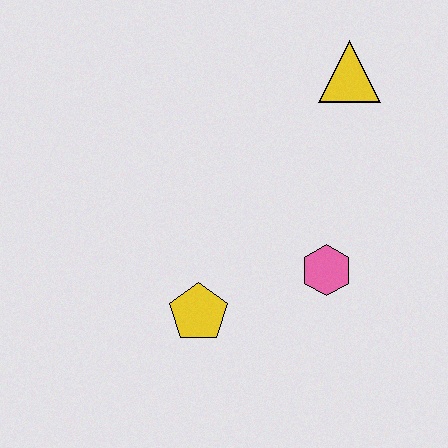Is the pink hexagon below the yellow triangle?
Yes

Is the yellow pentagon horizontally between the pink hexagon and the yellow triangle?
No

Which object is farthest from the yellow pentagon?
The yellow triangle is farthest from the yellow pentagon.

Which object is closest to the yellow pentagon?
The pink hexagon is closest to the yellow pentagon.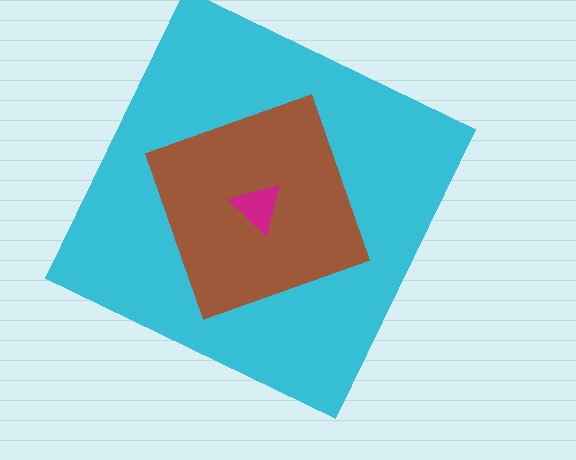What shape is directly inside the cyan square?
The brown diamond.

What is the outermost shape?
The cyan square.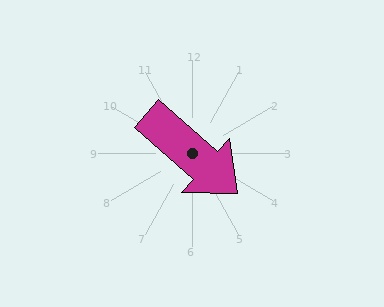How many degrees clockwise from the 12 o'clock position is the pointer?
Approximately 131 degrees.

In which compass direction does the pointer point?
Southeast.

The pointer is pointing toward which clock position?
Roughly 4 o'clock.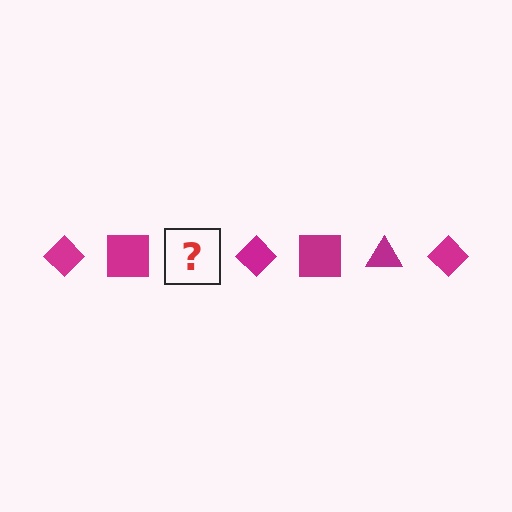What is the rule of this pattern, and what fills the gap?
The rule is that the pattern cycles through diamond, square, triangle shapes in magenta. The gap should be filled with a magenta triangle.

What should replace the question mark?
The question mark should be replaced with a magenta triangle.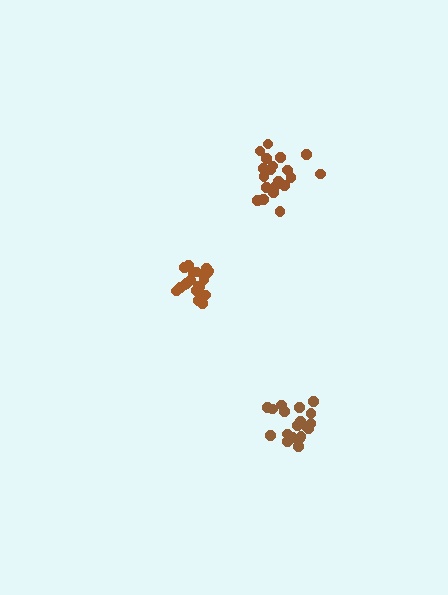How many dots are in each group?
Group 1: 20 dots, Group 2: 20 dots, Group 3: 20 dots (60 total).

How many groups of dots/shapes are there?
There are 3 groups.